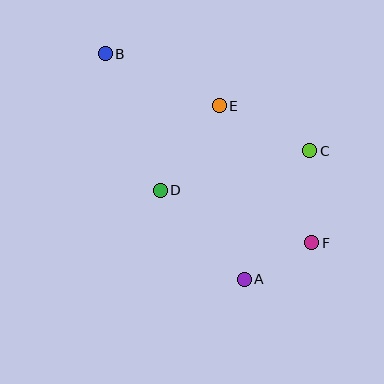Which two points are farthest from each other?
Points B and F are farthest from each other.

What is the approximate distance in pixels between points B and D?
The distance between B and D is approximately 147 pixels.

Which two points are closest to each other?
Points A and F are closest to each other.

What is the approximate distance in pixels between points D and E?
The distance between D and E is approximately 103 pixels.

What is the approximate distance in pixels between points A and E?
The distance between A and E is approximately 175 pixels.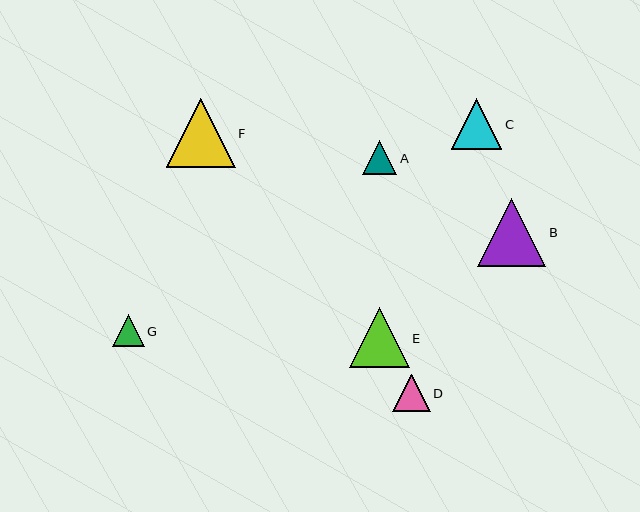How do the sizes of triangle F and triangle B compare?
Triangle F and triangle B are approximately the same size.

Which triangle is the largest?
Triangle F is the largest with a size of approximately 68 pixels.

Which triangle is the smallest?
Triangle G is the smallest with a size of approximately 32 pixels.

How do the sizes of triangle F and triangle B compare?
Triangle F and triangle B are approximately the same size.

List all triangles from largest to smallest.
From largest to smallest: F, B, E, C, D, A, G.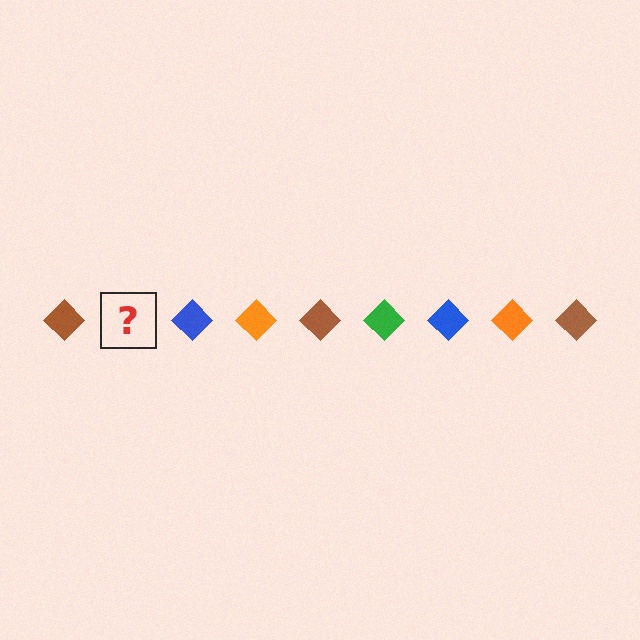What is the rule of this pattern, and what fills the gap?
The rule is that the pattern cycles through brown, green, blue, orange diamonds. The gap should be filled with a green diamond.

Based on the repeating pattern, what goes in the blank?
The blank should be a green diamond.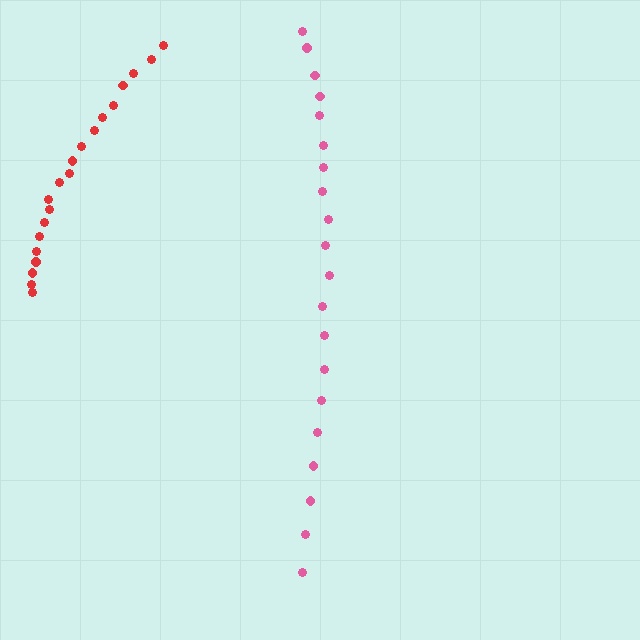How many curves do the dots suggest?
There are 2 distinct paths.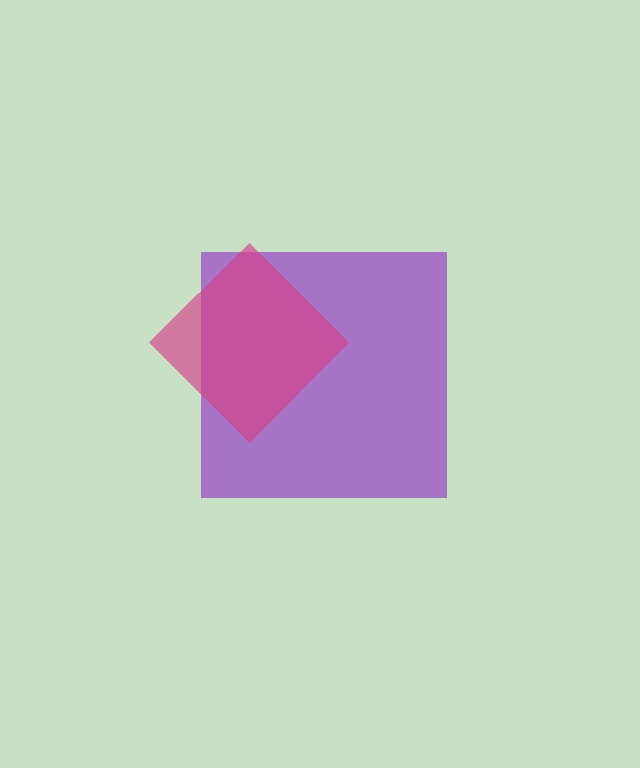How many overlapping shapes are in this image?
There are 2 overlapping shapes in the image.